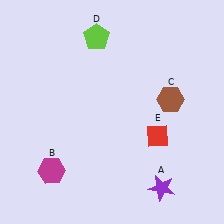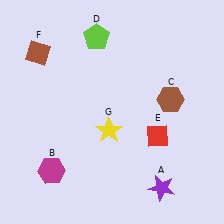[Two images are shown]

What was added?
A brown diamond (F), a yellow star (G) were added in Image 2.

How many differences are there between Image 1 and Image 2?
There are 2 differences between the two images.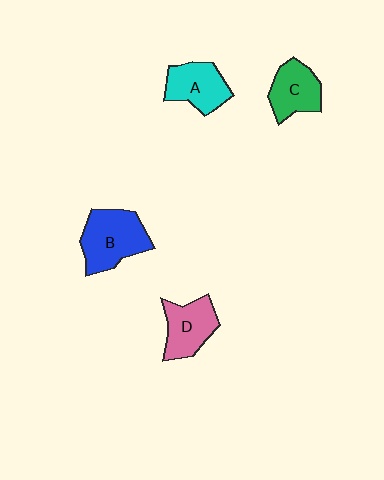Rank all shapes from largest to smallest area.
From largest to smallest: B (blue), D (pink), A (cyan), C (green).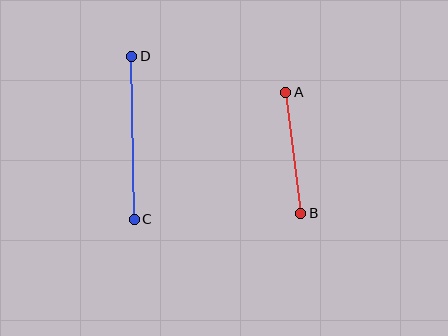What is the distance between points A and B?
The distance is approximately 122 pixels.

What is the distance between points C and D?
The distance is approximately 163 pixels.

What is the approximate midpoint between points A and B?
The midpoint is at approximately (293, 153) pixels.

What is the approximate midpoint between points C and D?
The midpoint is at approximately (133, 138) pixels.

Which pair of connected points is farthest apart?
Points C and D are farthest apart.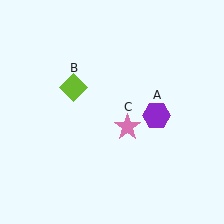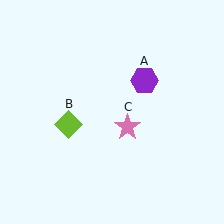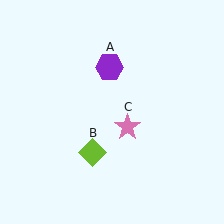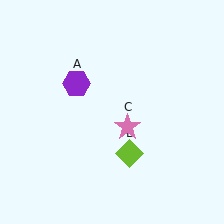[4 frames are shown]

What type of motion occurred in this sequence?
The purple hexagon (object A), lime diamond (object B) rotated counterclockwise around the center of the scene.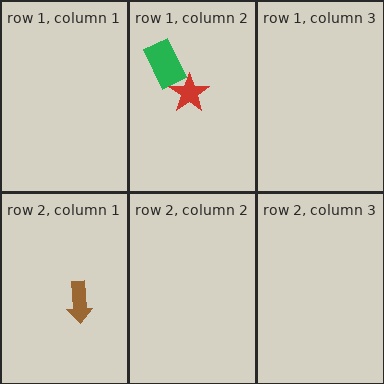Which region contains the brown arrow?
The row 2, column 1 region.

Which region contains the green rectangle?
The row 1, column 2 region.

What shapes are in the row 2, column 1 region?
The brown arrow.